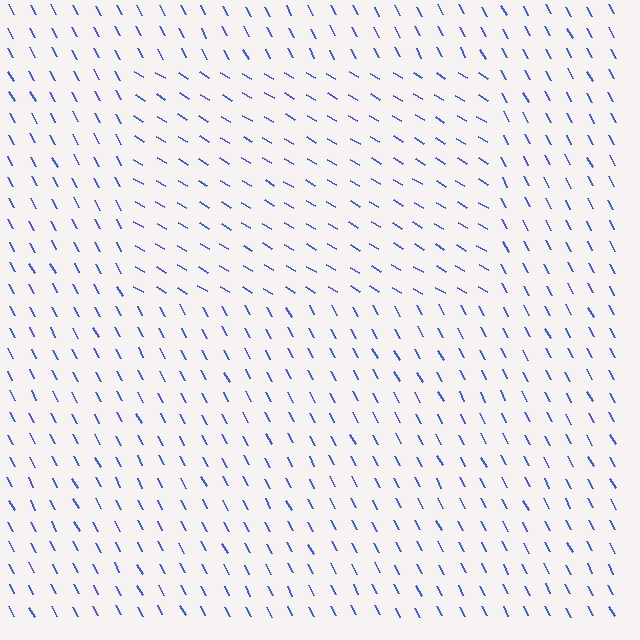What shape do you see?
I see a rectangle.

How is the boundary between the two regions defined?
The boundary is defined purely by a change in line orientation (approximately 31 degrees difference). All lines are the same color and thickness.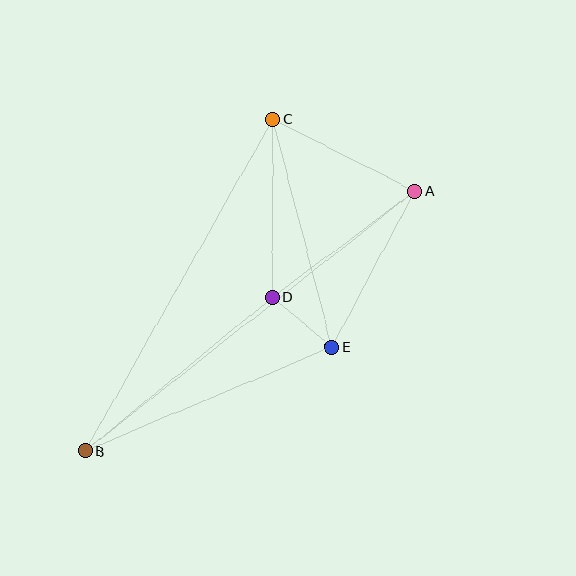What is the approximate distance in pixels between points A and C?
The distance between A and C is approximately 159 pixels.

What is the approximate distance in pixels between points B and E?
The distance between B and E is approximately 268 pixels.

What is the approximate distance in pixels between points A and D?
The distance between A and D is approximately 178 pixels.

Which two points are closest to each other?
Points D and E are closest to each other.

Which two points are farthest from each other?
Points A and B are farthest from each other.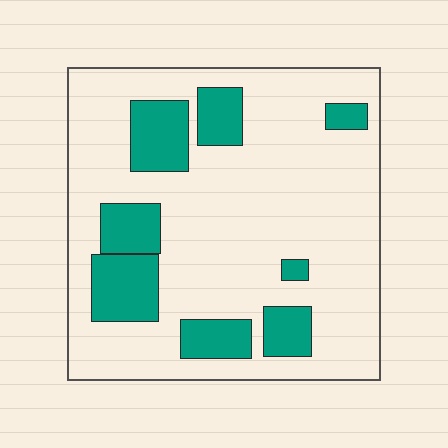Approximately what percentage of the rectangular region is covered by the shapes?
Approximately 20%.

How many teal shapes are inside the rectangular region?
8.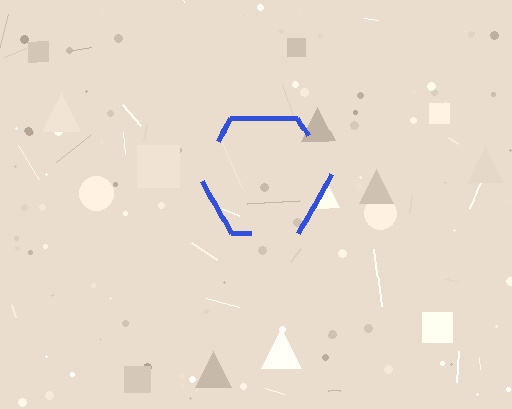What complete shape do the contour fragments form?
The contour fragments form a hexagon.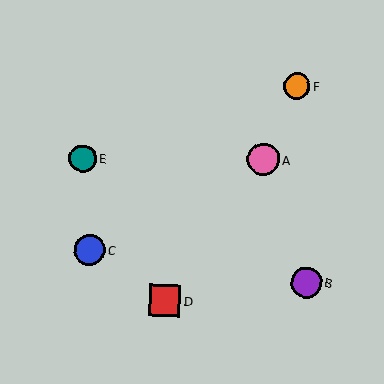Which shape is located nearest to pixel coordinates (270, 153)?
The pink circle (labeled A) at (263, 159) is nearest to that location.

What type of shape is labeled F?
Shape F is an orange circle.